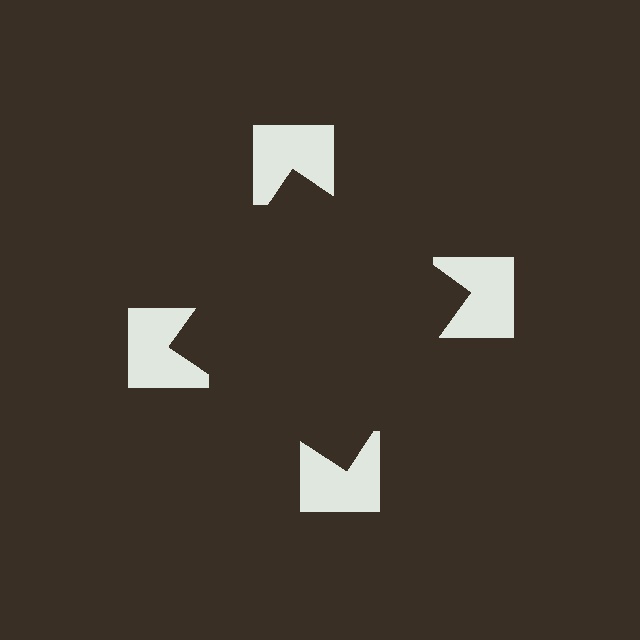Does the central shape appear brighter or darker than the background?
It typically appears slightly darker than the background, even though no actual brightness change is drawn.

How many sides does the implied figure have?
4 sides.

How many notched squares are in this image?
There are 4 — one at each vertex of the illusory square.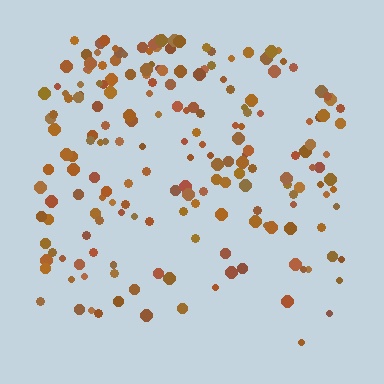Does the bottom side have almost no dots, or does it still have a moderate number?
Still a moderate number, just noticeably fewer than the top.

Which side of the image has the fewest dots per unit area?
The bottom.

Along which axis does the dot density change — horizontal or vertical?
Vertical.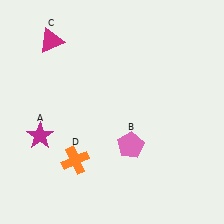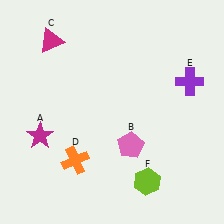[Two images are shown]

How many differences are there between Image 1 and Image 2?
There are 2 differences between the two images.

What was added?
A purple cross (E), a lime hexagon (F) were added in Image 2.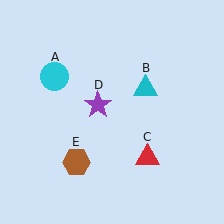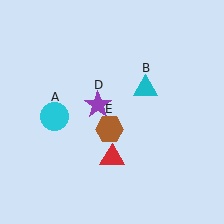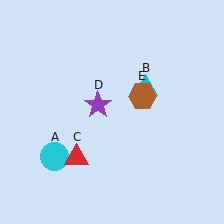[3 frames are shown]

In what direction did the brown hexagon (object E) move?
The brown hexagon (object E) moved up and to the right.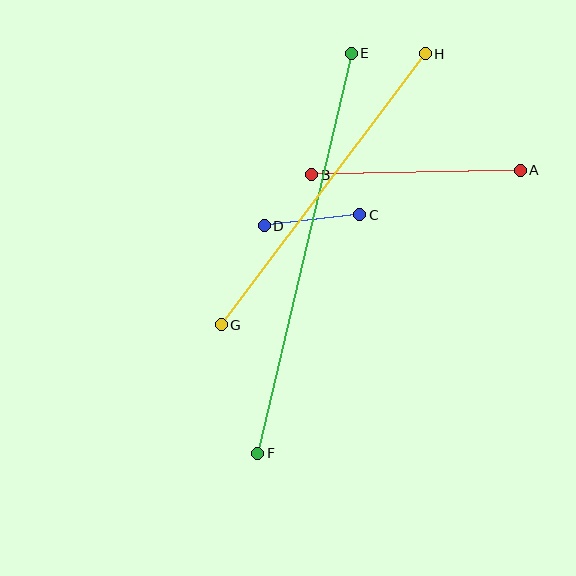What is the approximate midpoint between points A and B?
The midpoint is at approximately (416, 173) pixels.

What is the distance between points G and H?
The distance is approximately 339 pixels.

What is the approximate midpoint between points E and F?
The midpoint is at approximately (304, 253) pixels.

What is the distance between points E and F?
The distance is approximately 411 pixels.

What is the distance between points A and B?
The distance is approximately 209 pixels.